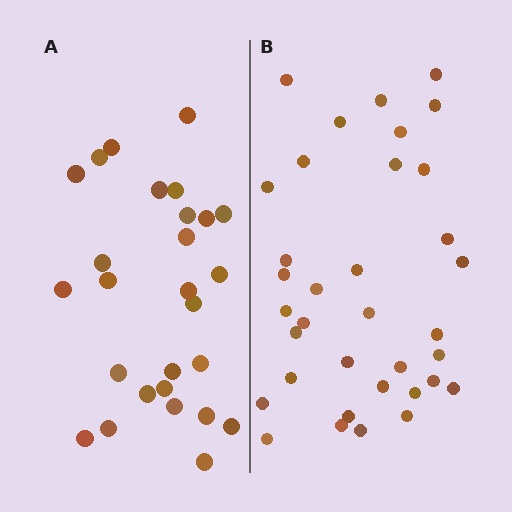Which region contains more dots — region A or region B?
Region B (the right region) has more dots.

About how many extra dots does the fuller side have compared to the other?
Region B has roughly 8 or so more dots than region A.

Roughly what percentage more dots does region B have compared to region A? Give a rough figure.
About 30% more.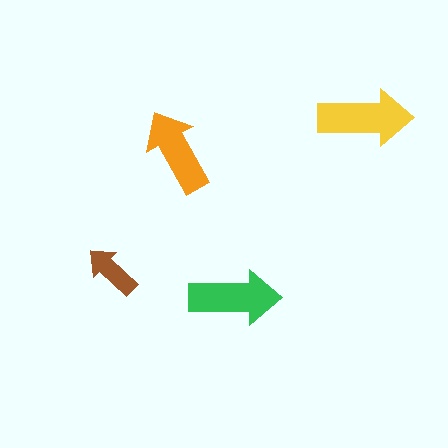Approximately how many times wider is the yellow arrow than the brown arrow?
About 1.5 times wider.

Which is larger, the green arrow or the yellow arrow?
The yellow one.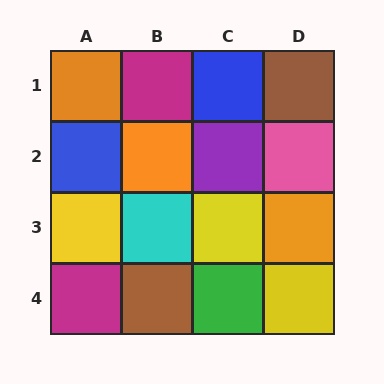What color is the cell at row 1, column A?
Orange.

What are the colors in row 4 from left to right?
Magenta, brown, green, yellow.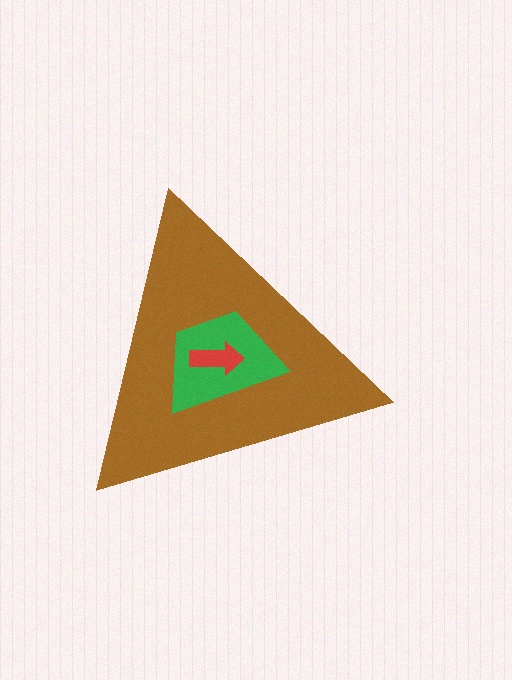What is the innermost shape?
The red arrow.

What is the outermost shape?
The brown triangle.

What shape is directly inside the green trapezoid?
The red arrow.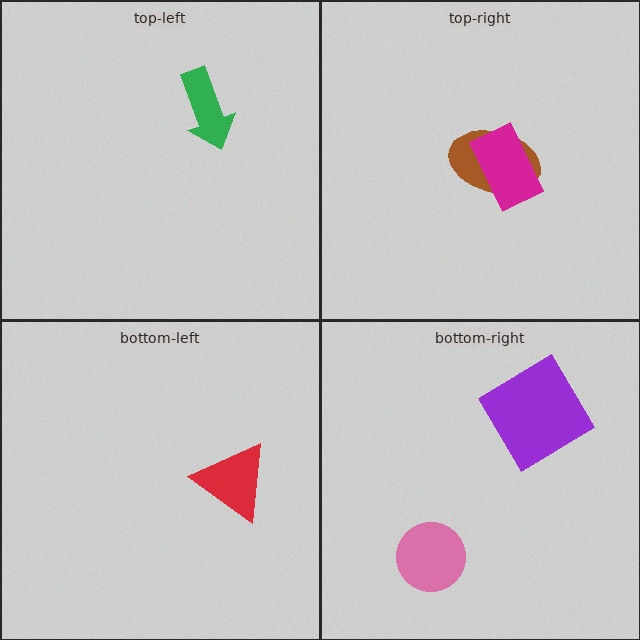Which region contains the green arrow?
The top-left region.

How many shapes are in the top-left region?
1.